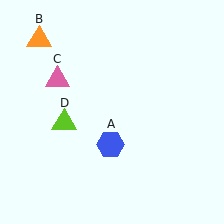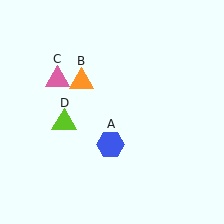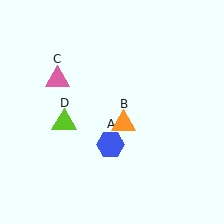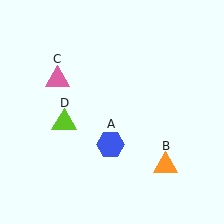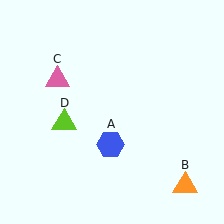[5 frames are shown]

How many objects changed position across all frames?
1 object changed position: orange triangle (object B).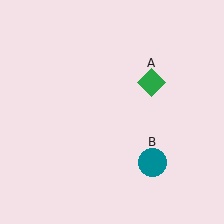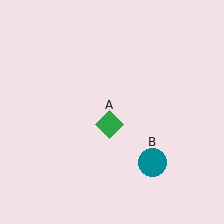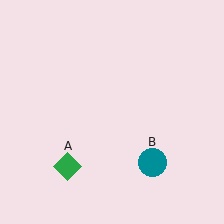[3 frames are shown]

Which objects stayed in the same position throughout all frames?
Teal circle (object B) remained stationary.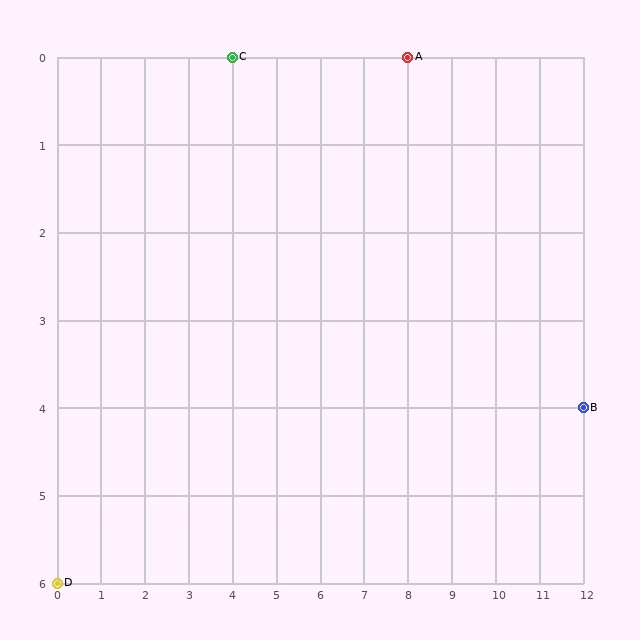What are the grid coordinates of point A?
Point A is at grid coordinates (8, 0).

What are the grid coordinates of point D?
Point D is at grid coordinates (0, 6).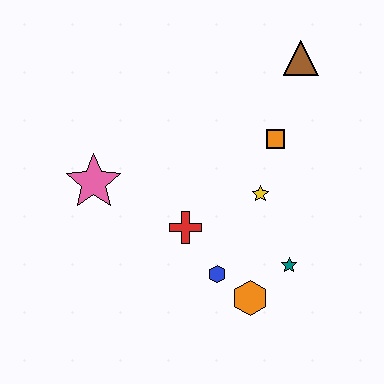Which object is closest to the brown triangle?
The orange square is closest to the brown triangle.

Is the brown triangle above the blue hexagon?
Yes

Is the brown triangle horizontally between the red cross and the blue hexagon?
No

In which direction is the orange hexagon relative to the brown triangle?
The orange hexagon is below the brown triangle.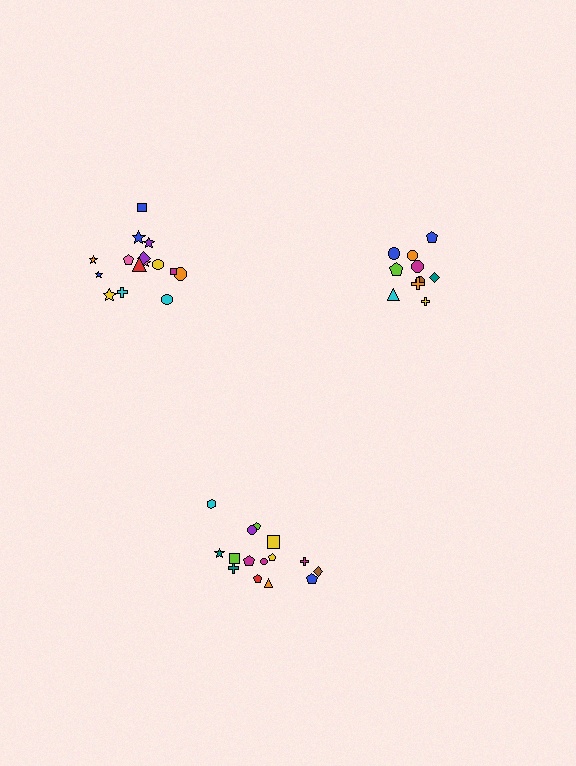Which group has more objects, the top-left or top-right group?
The top-left group.